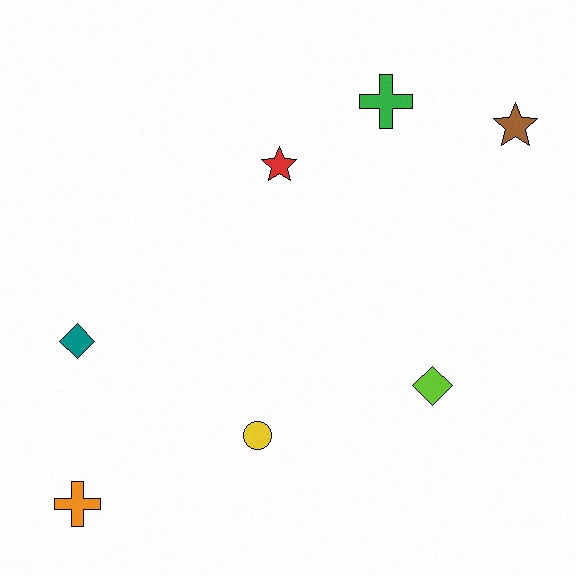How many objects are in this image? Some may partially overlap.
There are 7 objects.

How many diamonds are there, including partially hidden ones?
There are 2 diamonds.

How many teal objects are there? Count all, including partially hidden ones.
There is 1 teal object.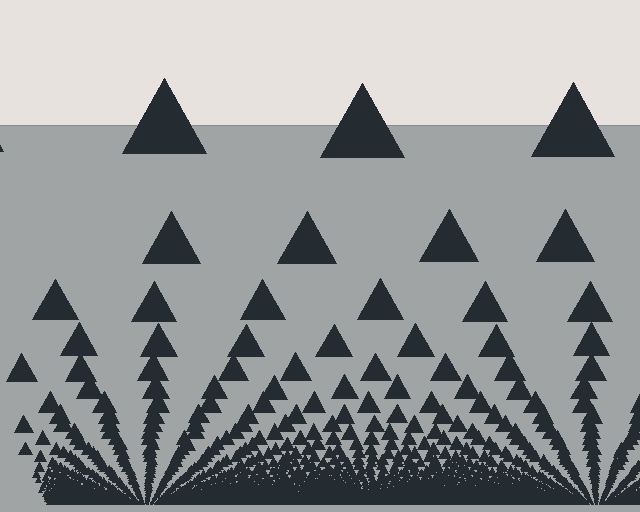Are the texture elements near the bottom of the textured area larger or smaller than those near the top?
Smaller. The gradient is inverted — elements near the bottom are smaller and denser.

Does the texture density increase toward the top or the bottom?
Density increases toward the bottom.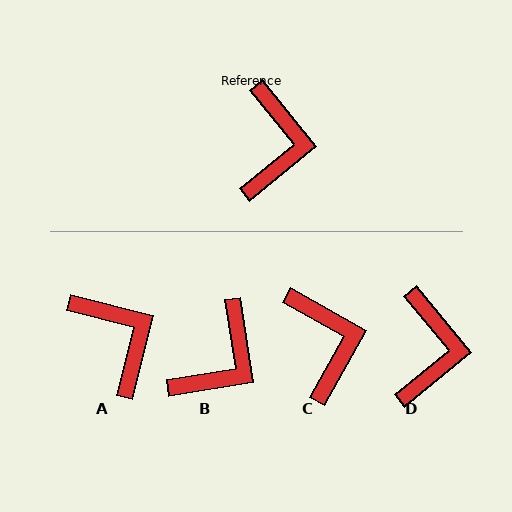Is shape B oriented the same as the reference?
No, it is off by about 30 degrees.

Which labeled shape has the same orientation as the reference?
D.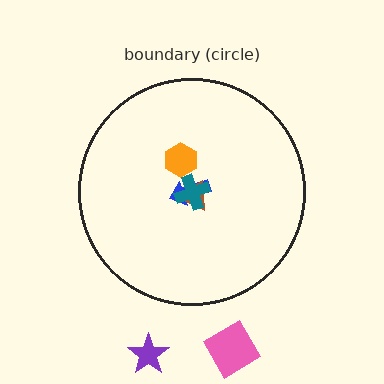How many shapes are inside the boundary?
4 inside, 2 outside.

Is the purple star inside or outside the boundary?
Outside.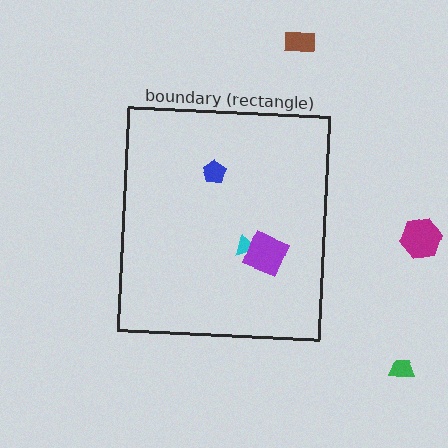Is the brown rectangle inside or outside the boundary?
Outside.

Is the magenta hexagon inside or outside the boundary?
Outside.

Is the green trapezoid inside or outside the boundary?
Outside.